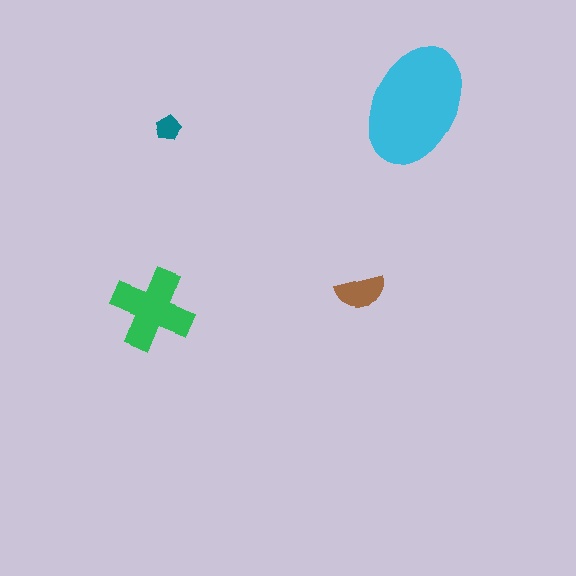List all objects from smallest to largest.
The teal pentagon, the brown semicircle, the green cross, the cyan ellipse.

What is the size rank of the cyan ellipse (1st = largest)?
1st.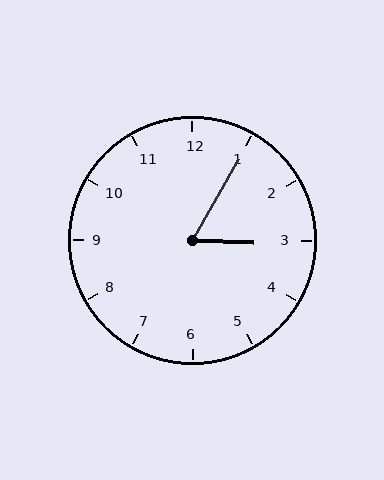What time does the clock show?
3:05.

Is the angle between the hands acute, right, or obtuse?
It is acute.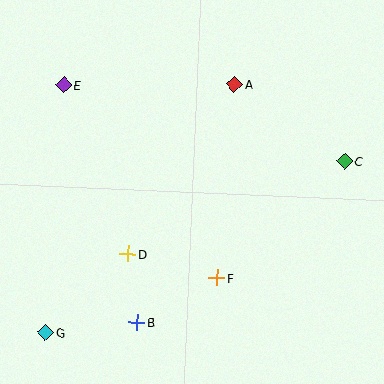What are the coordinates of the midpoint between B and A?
The midpoint between B and A is at (186, 203).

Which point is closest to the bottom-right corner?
Point F is closest to the bottom-right corner.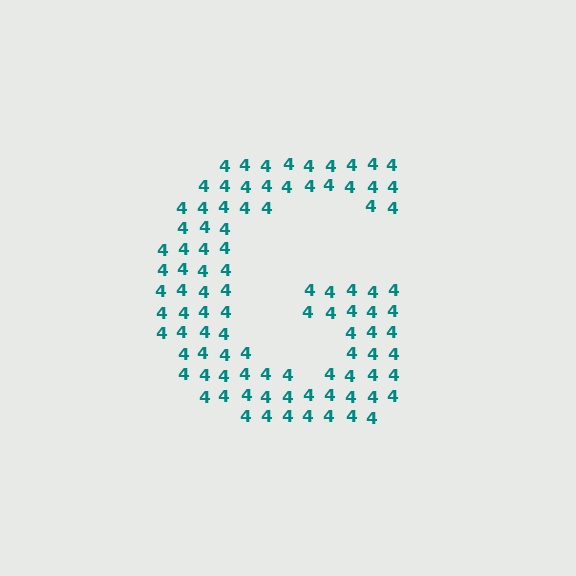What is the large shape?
The large shape is the letter G.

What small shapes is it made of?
It is made of small digit 4's.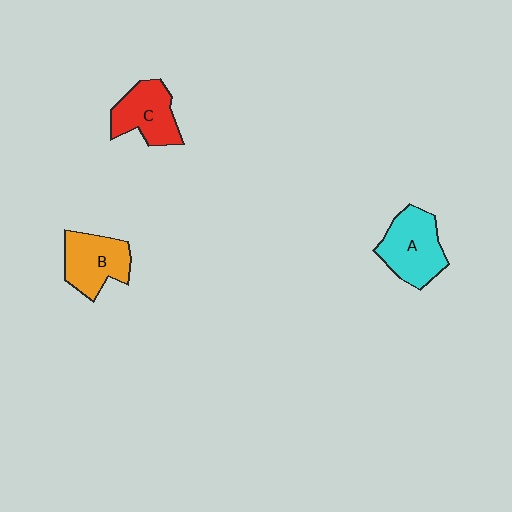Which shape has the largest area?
Shape A (cyan).